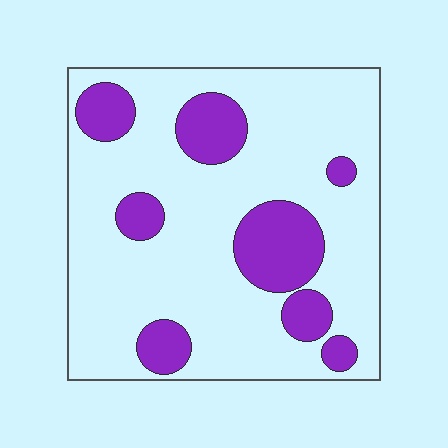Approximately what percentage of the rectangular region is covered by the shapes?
Approximately 20%.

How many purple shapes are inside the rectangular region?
8.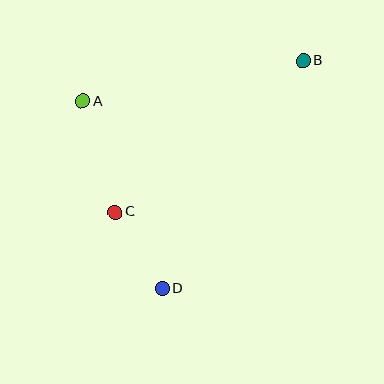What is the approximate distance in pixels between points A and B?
The distance between A and B is approximately 224 pixels.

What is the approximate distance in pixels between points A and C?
The distance between A and C is approximately 115 pixels.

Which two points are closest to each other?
Points C and D are closest to each other.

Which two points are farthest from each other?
Points B and D are farthest from each other.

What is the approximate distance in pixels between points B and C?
The distance between B and C is approximately 241 pixels.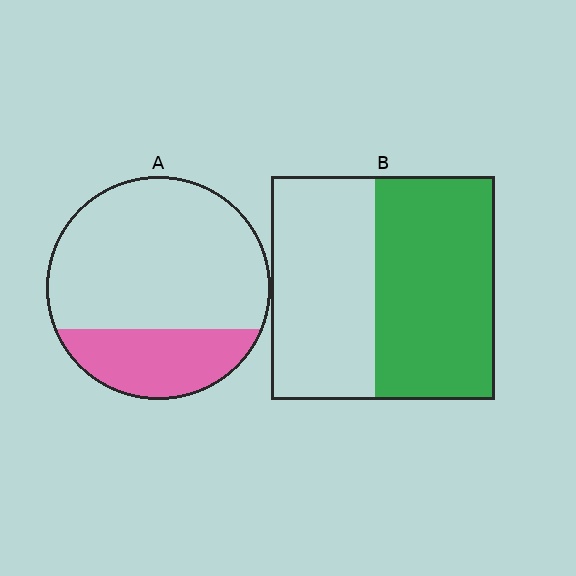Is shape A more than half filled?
No.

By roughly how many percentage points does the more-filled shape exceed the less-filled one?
By roughly 25 percentage points (B over A).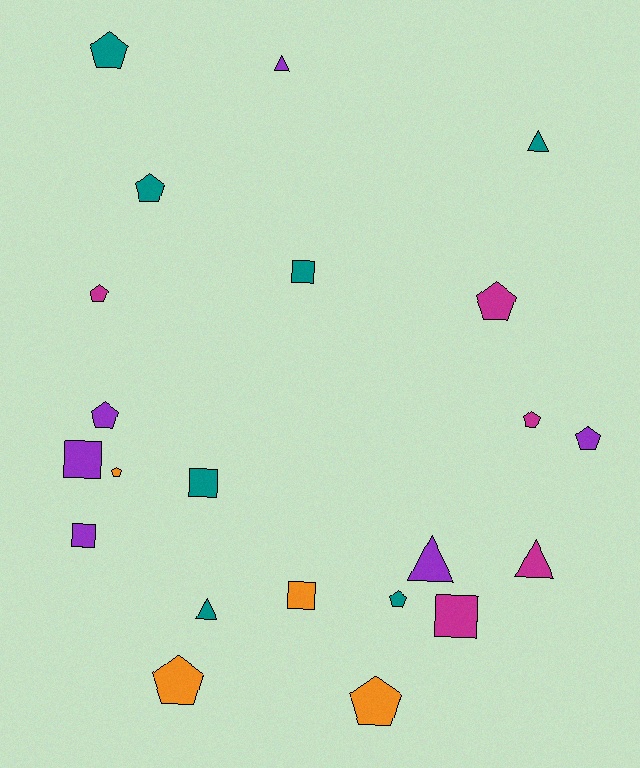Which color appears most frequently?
Teal, with 7 objects.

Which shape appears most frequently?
Pentagon, with 11 objects.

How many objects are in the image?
There are 22 objects.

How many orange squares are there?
There is 1 orange square.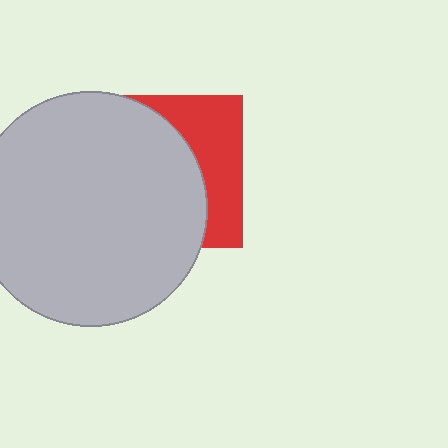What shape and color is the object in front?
The object in front is a light gray circle.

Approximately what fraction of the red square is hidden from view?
Roughly 66% of the red square is hidden behind the light gray circle.